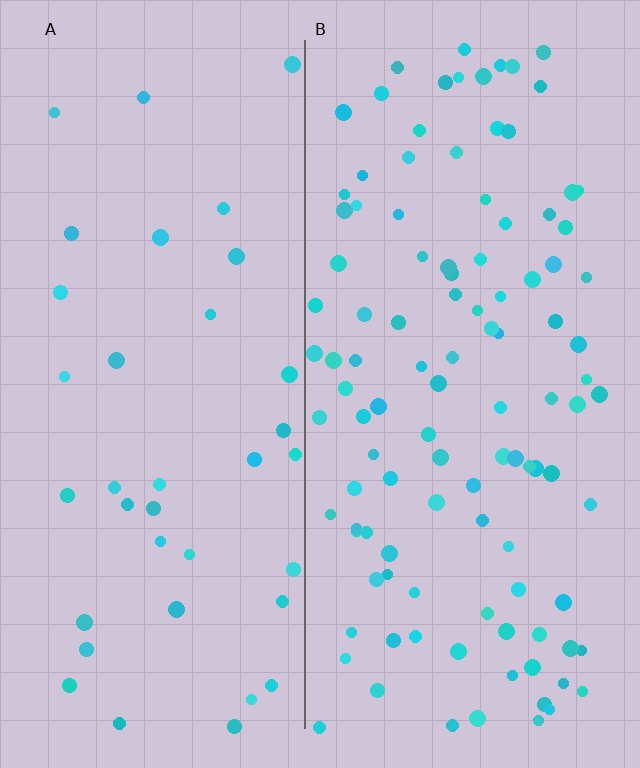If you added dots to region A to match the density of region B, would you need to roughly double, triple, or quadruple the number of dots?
Approximately triple.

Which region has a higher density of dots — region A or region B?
B (the right).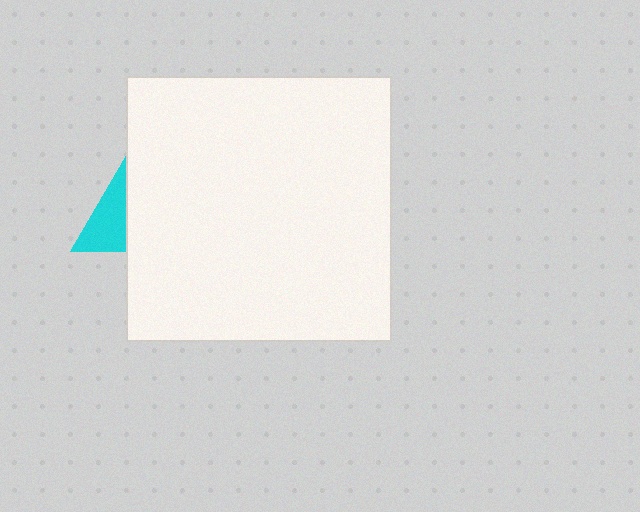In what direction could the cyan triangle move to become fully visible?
The cyan triangle could move left. That would shift it out from behind the white square entirely.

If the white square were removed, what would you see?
You would see the complete cyan triangle.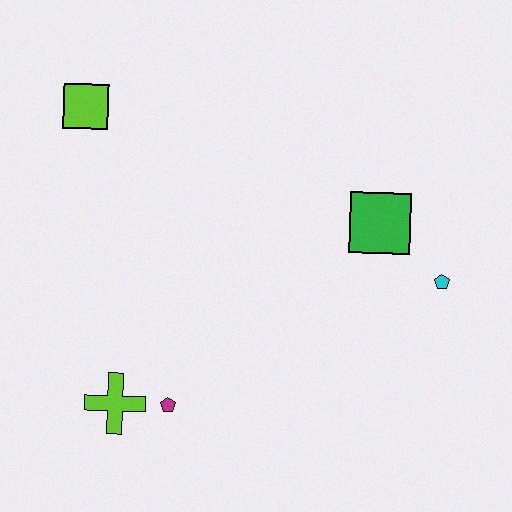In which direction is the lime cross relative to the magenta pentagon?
The lime cross is to the left of the magenta pentagon.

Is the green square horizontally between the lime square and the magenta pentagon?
No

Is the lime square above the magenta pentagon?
Yes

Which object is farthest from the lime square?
The cyan pentagon is farthest from the lime square.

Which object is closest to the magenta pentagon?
The lime cross is closest to the magenta pentagon.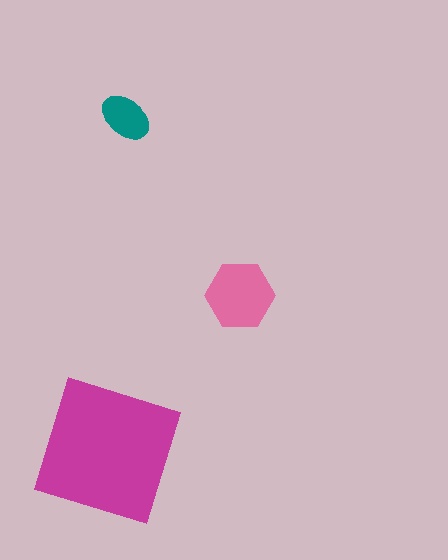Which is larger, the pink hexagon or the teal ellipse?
The pink hexagon.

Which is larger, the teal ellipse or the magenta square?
The magenta square.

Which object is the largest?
The magenta square.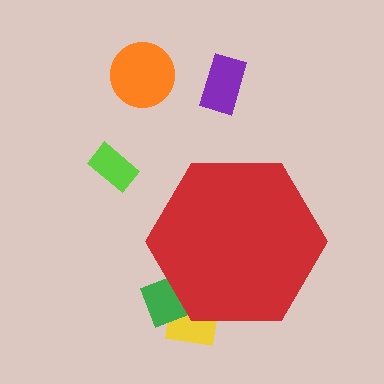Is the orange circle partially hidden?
No, the orange circle is fully visible.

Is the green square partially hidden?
Yes, the green square is partially hidden behind the red hexagon.